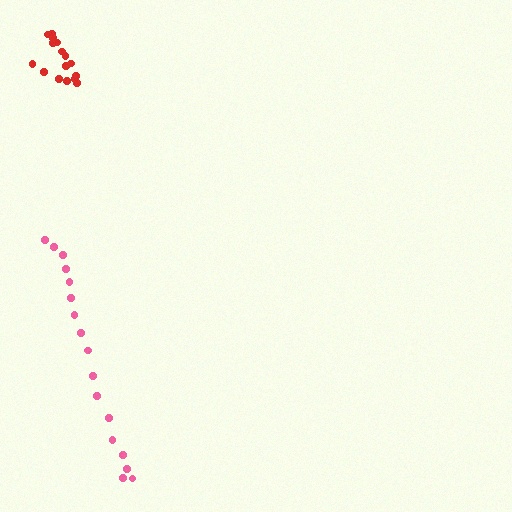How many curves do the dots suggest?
There are 2 distinct paths.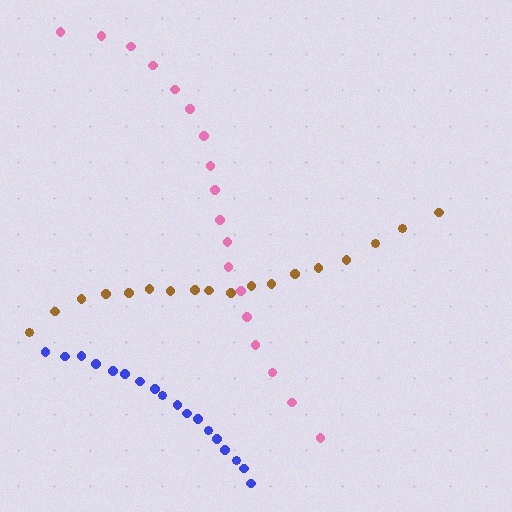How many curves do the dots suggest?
There are 3 distinct paths.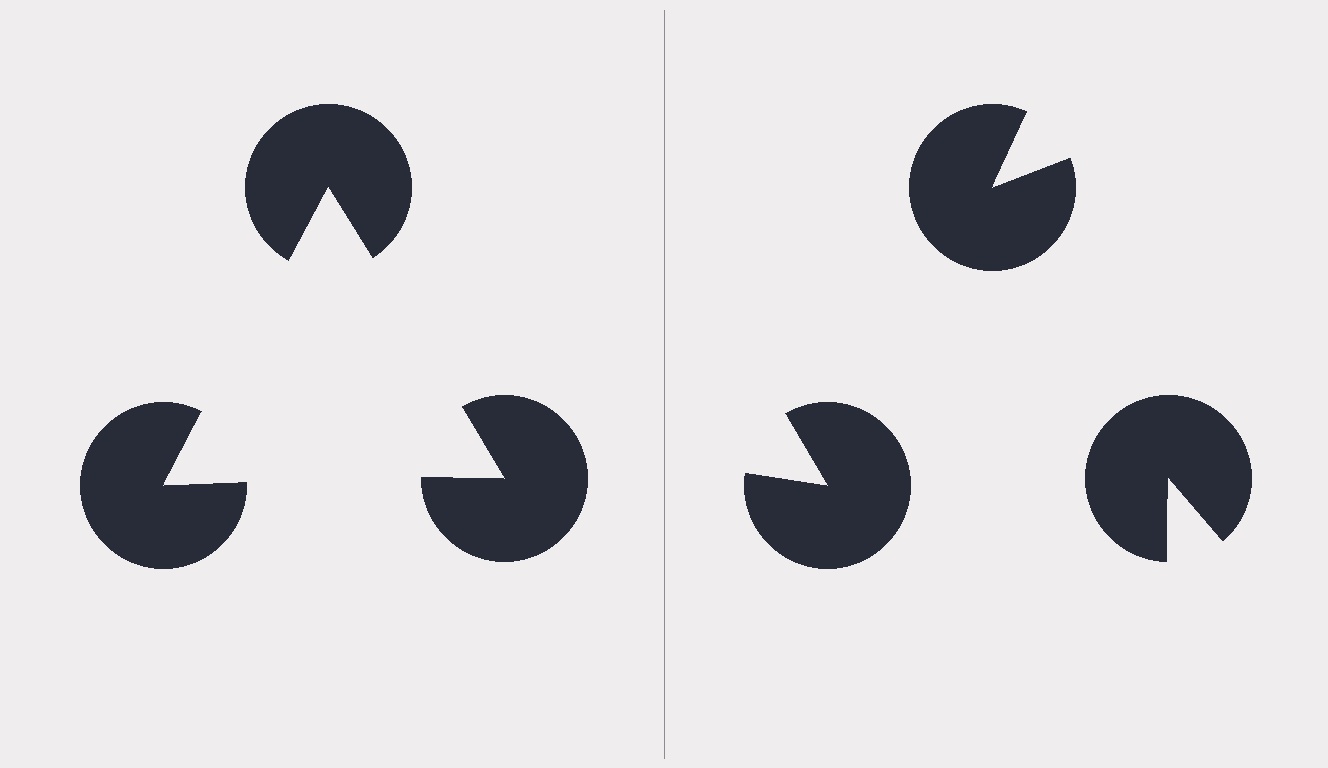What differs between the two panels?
The pac-man discs are positioned identically on both sides; only the wedge orientations differ. On the left they align to a triangle; on the right they are misaligned.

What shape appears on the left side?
An illusory triangle.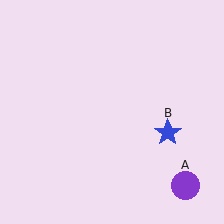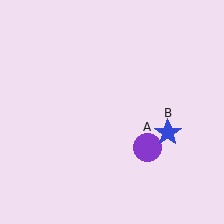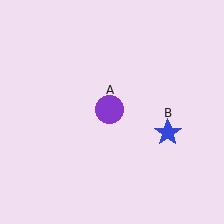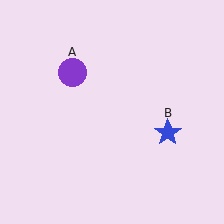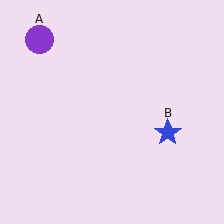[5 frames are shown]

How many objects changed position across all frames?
1 object changed position: purple circle (object A).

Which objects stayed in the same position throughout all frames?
Blue star (object B) remained stationary.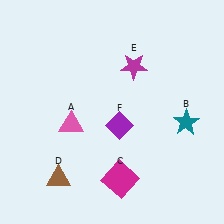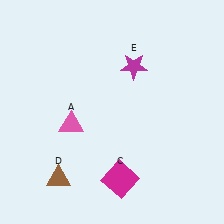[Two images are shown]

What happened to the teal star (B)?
The teal star (B) was removed in Image 2. It was in the bottom-right area of Image 1.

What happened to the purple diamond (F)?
The purple diamond (F) was removed in Image 2. It was in the bottom-right area of Image 1.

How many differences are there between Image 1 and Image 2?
There are 2 differences between the two images.